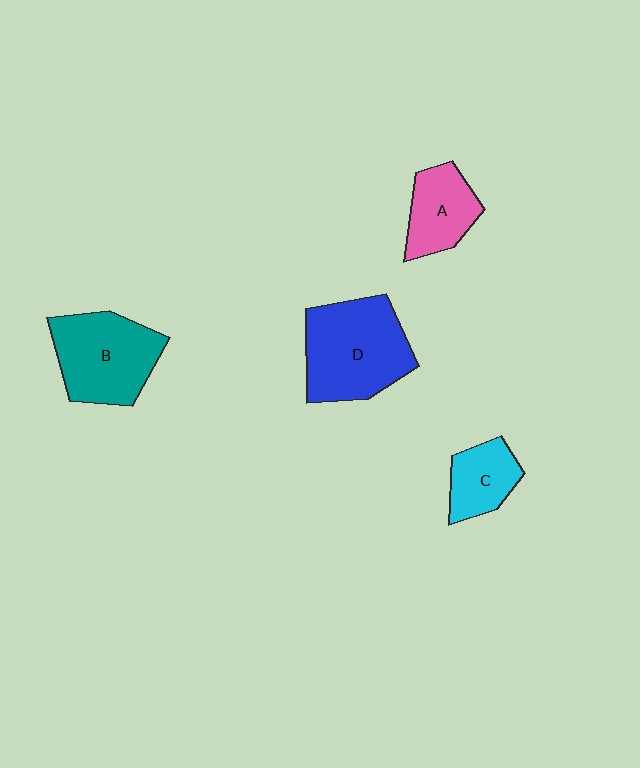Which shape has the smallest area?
Shape C (cyan).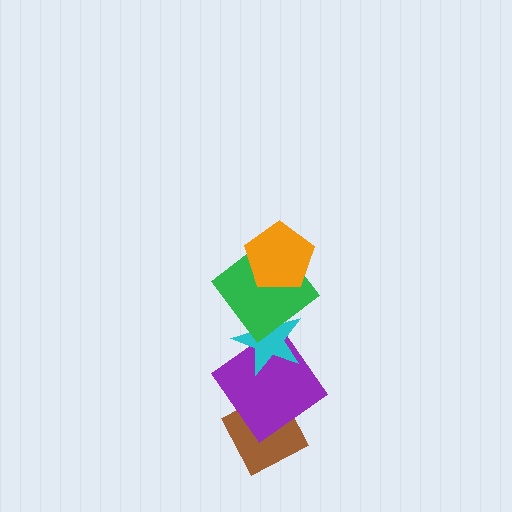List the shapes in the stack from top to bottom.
From top to bottom: the orange pentagon, the green diamond, the cyan star, the purple diamond, the brown diamond.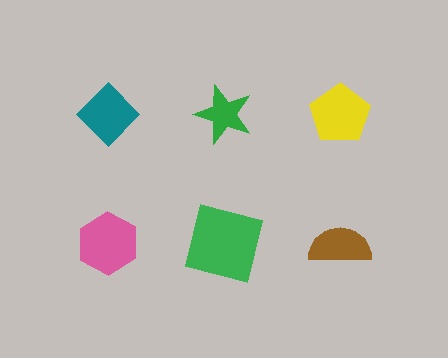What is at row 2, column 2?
A green square.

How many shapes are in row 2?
3 shapes.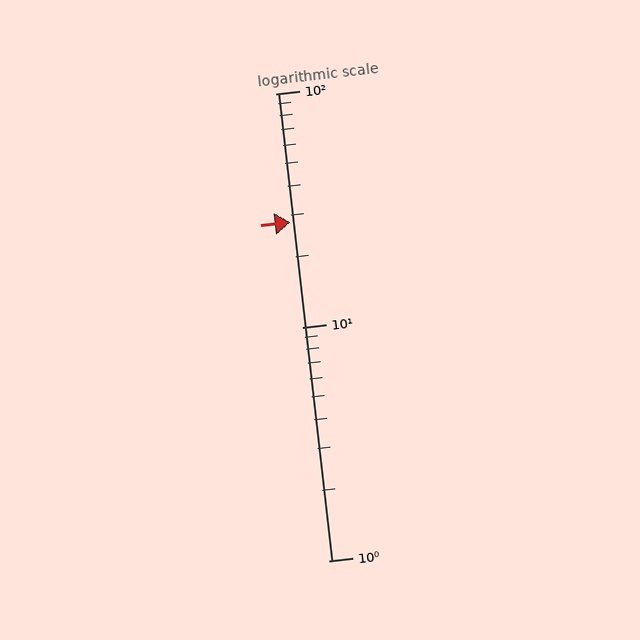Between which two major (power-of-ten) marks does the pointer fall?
The pointer is between 10 and 100.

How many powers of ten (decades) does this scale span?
The scale spans 2 decades, from 1 to 100.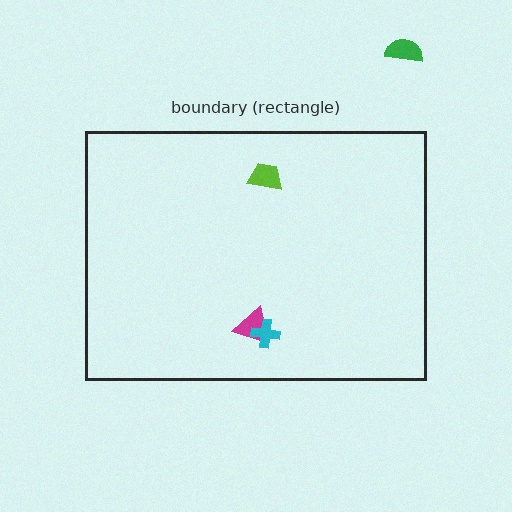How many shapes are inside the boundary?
3 inside, 1 outside.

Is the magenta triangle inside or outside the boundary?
Inside.